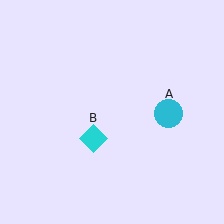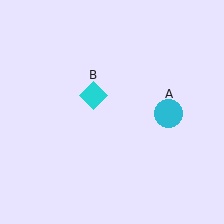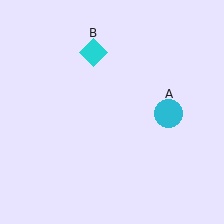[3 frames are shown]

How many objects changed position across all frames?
1 object changed position: cyan diamond (object B).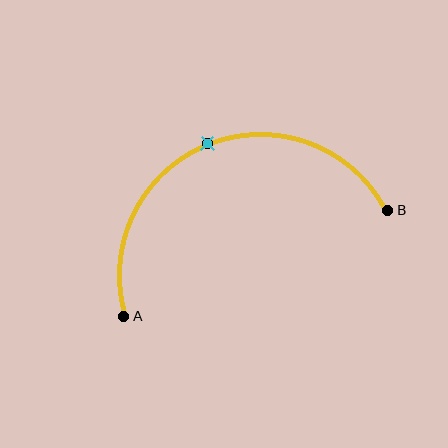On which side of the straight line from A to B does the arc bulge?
The arc bulges above the straight line connecting A and B.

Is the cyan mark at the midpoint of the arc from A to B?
Yes. The cyan mark lies on the arc at equal arc-length from both A and B — it is the arc midpoint.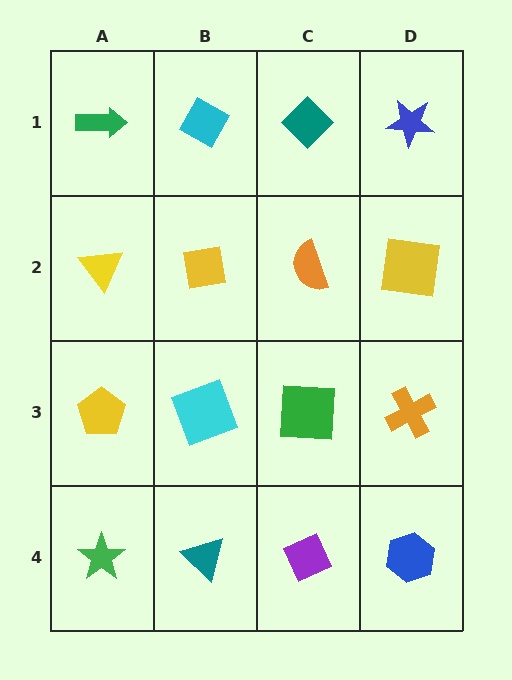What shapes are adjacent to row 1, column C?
An orange semicircle (row 2, column C), a cyan diamond (row 1, column B), a blue star (row 1, column D).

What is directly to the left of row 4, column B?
A green star.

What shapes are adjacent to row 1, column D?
A yellow square (row 2, column D), a teal diamond (row 1, column C).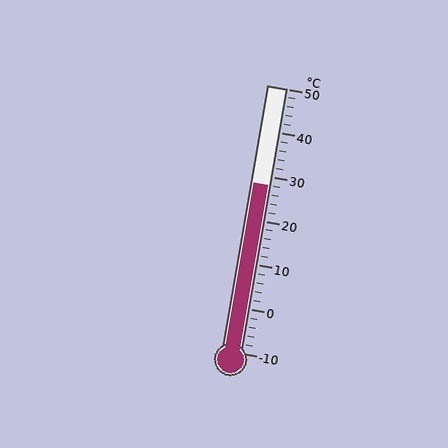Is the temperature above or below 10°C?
The temperature is above 10°C.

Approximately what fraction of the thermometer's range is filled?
The thermometer is filled to approximately 65% of its range.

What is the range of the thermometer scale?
The thermometer scale ranges from -10°C to 50°C.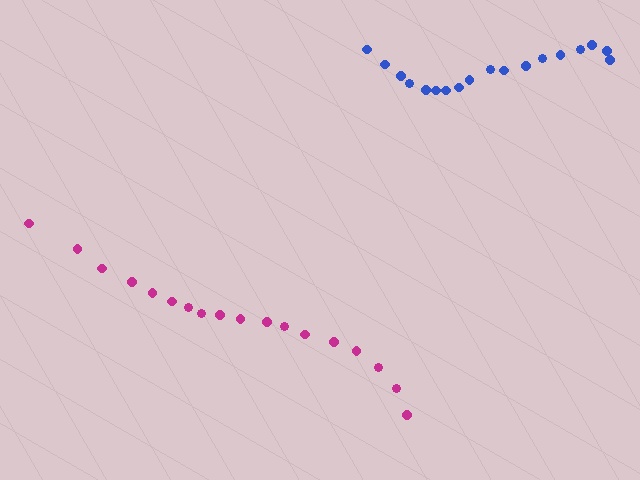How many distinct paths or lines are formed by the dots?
There are 2 distinct paths.